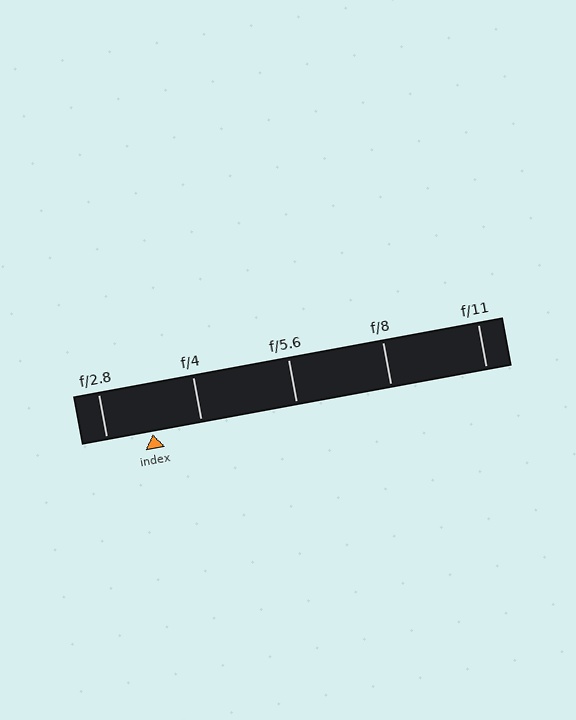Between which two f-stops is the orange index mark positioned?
The index mark is between f/2.8 and f/4.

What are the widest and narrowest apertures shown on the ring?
The widest aperture shown is f/2.8 and the narrowest is f/11.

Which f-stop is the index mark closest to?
The index mark is closest to f/2.8.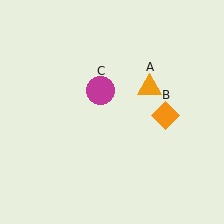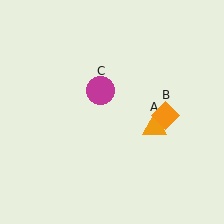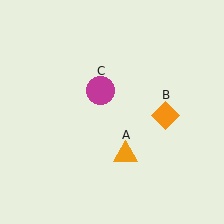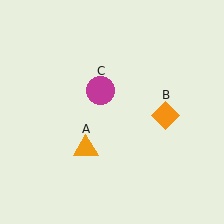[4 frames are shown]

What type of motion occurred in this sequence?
The orange triangle (object A) rotated clockwise around the center of the scene.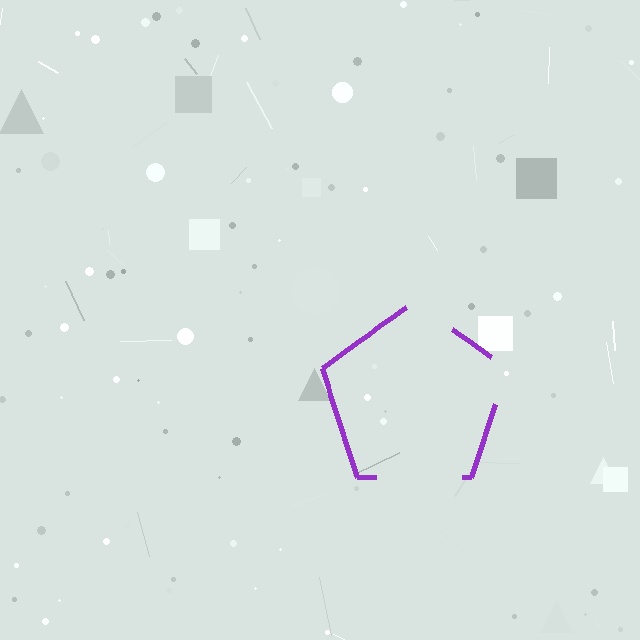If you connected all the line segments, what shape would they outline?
They would outline a pentagon.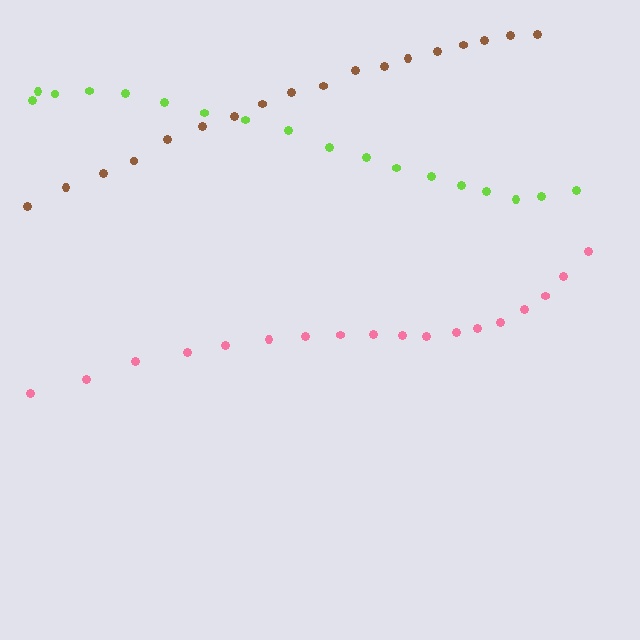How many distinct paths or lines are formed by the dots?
There are 3 distinct paths.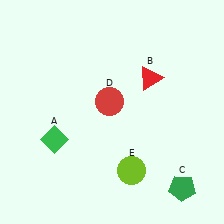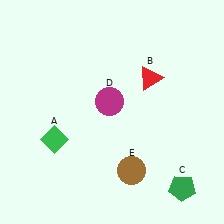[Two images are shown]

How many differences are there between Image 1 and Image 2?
There are 2 differences between the two images.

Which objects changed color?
D changed from red to magenta. E changed from lime to brown.